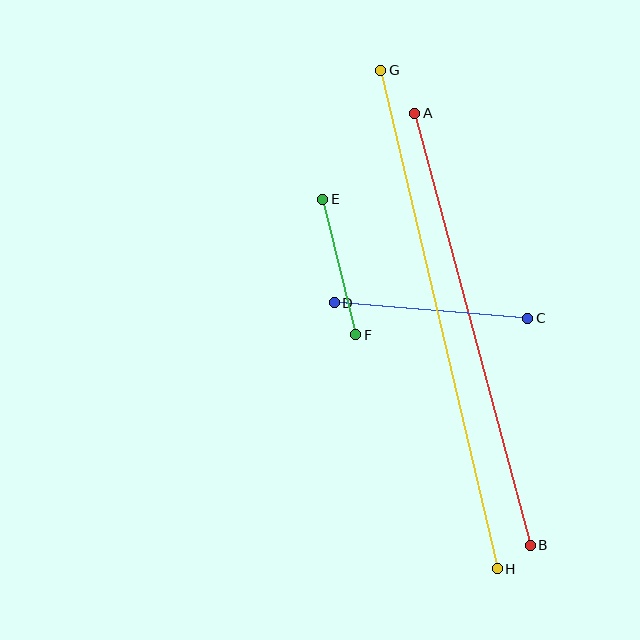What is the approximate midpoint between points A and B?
The midpoint is at approximately (472, 329) pixels.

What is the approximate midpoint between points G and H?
The midpoint is at approximately (439, 320) pixels.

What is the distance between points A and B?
The distance is approximately 447 pixels.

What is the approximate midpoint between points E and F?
The midpoint is at approximately (339, 267) pixels.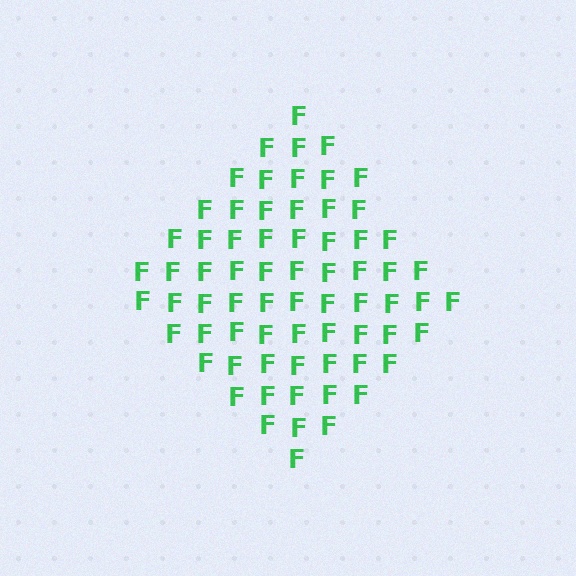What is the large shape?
The large shape is a diamond.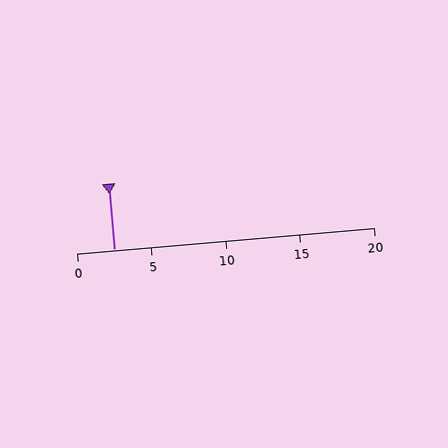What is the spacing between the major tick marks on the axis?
The major ticks are spaced 5 apart.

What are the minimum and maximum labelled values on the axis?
The axis runs from 0 to 20.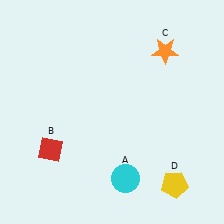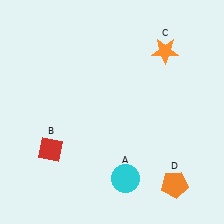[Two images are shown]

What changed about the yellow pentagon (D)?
In Image 1, D is yellow. In Image 2, it changed to orange.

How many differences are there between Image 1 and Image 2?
There is 1 difference between the two images.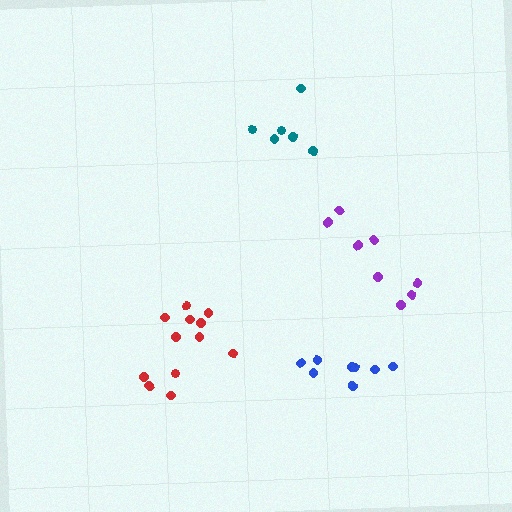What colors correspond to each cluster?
The clusters are colored: blue, purple, red, teal.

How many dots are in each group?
Group 1: 8 dots, Group 2: 8 dots, Group 3: 12 dots, Group 4: 7 dots (35 total).